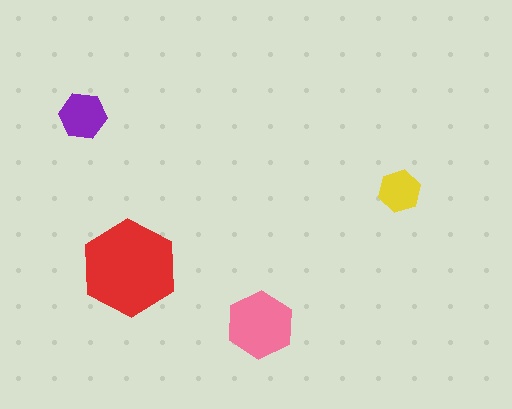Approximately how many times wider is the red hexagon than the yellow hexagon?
About 2.5 times wider.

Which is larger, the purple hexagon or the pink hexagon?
The pink one.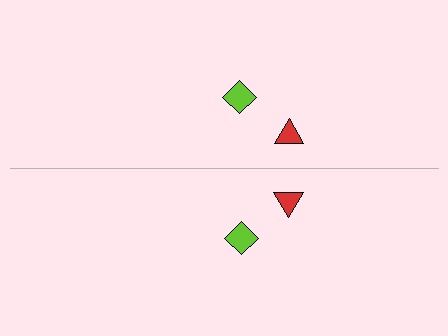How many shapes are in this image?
There are 4 shapes in this image.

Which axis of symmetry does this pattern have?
The pattern has a horizontal axis of symmetry running through the center of the image.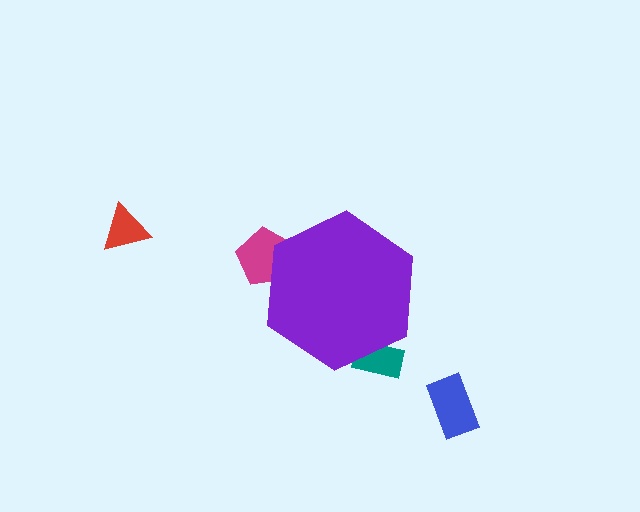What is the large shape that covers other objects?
A purple hexagon.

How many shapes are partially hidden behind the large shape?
2 shapes are partially hidden.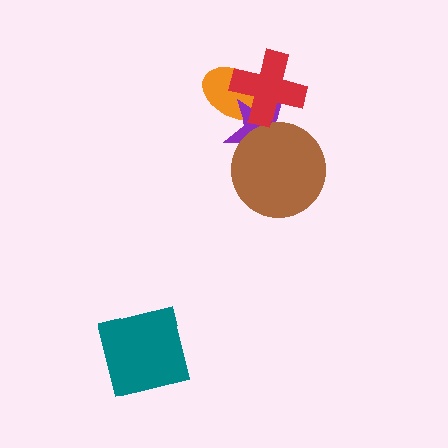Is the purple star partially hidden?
Yes, it is partially covered by another shape.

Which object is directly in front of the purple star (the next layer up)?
The brown circle is directly in front of the purple star.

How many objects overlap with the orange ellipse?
2 objects overlap with the orange ellipse.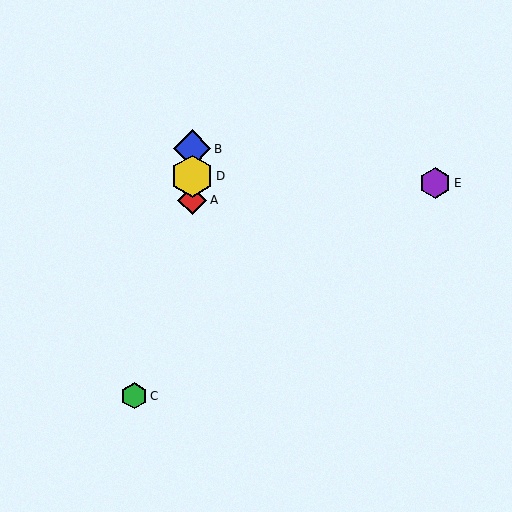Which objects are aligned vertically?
Objects A, B, D are aligned vertically.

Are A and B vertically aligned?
Yes, both are at x≈192.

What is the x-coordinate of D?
Object D is at x≈192.